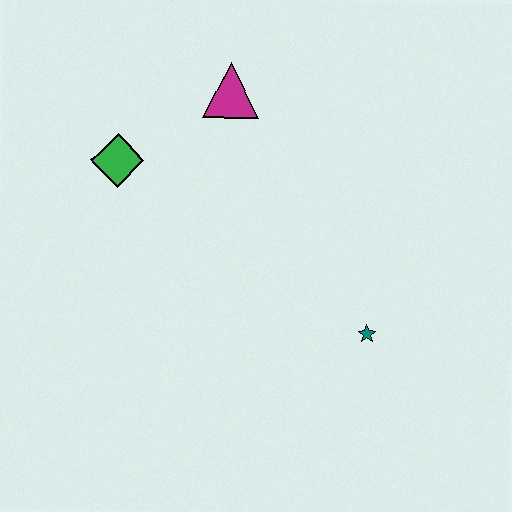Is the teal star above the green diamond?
No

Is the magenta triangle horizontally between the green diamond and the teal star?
Yes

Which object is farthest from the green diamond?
The teal star is farthest from the green diamond.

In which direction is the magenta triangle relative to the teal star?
The magenta triangle is above the teal star.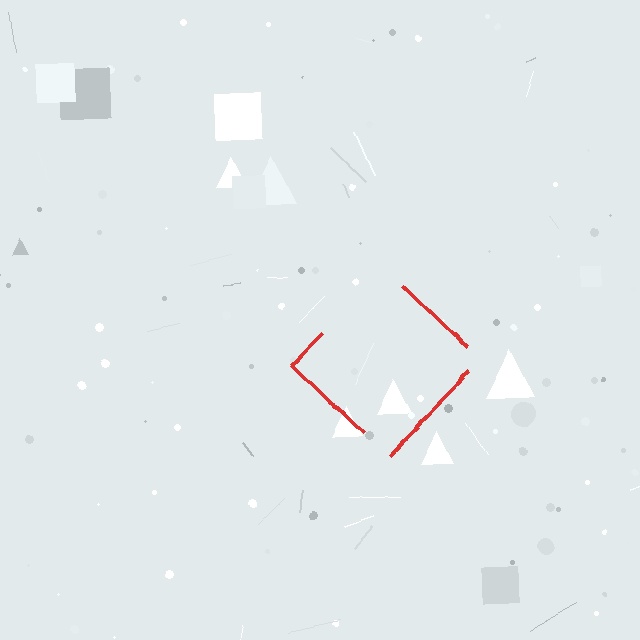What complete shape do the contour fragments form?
The contour fragments form a diamond.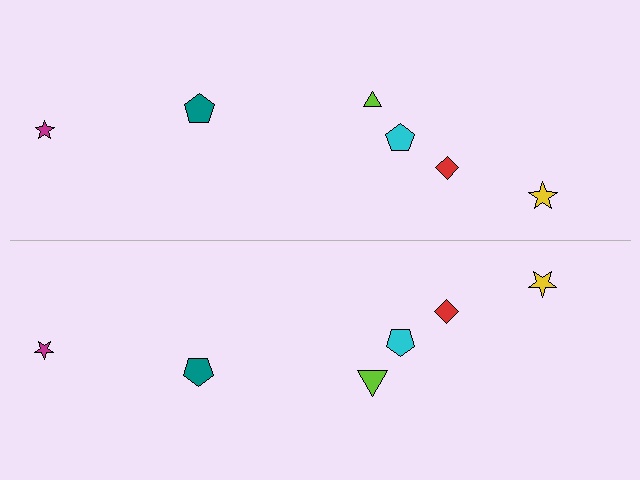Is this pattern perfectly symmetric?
No, the pattern is not perfectly symmetric. The lime triangle on the bottom side has a different size than its mirror counterpart.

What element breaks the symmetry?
The lime triangle on the bottom side has a different size than its mirror counterpart.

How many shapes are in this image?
There are 12 shapes in this image.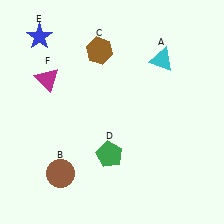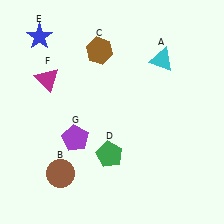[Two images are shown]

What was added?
A purple pentagon (G) was added in Image 2.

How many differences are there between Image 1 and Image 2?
There is 1 difference between the two images.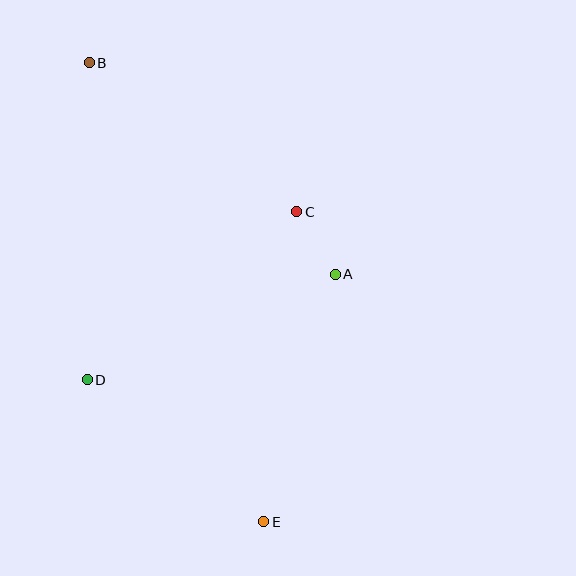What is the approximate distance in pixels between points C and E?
The distance between C and E is approximately 311 pixels.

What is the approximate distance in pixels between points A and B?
The distance between A and B is approximately 324 pixels.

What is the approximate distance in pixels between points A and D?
The distance between A and D is approximately 269 pixels.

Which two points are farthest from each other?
Points B and E are farthest from each other.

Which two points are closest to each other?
Points A and C are closest to each other.